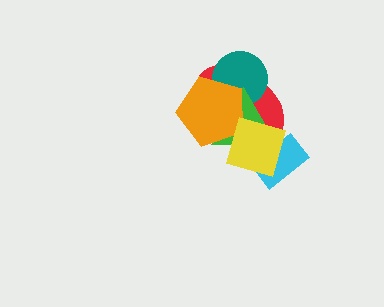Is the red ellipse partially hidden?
Yes, it is partially covered by another shape.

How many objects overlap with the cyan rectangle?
2 objects overlap with the cyan rectangle.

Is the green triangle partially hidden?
Yes, it is partially covered by another shape.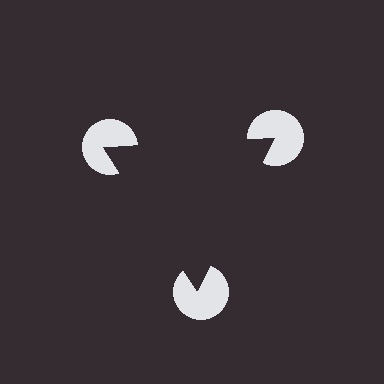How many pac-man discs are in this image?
There are 3 — one at each vertex of the illusory triangle.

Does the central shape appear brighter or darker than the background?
It typically appears slightly darker than the background, even though no actual brightness change is drawn.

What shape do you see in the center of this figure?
An illusory triangle — its edges are inferred from the aligned wedge cuts in the pac-man discs, not physically drawn.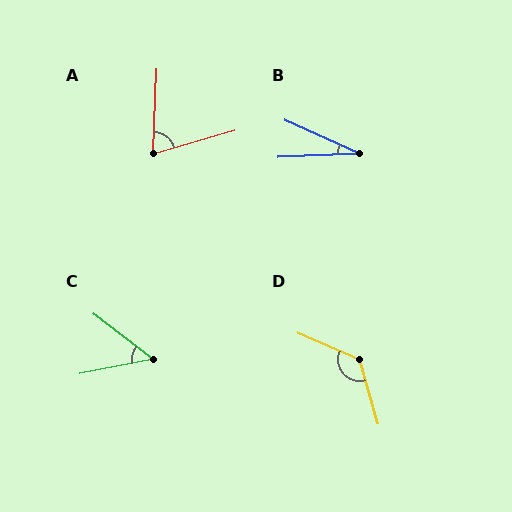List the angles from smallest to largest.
B (26°), C (48°), A (72°), D (130°).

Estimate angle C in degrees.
Approximately 48 degrees.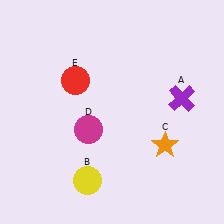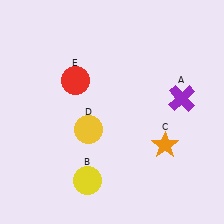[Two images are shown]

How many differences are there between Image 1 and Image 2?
There is 1 difference between the two images.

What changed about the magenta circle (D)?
In Image 1, D is magenta. In Image 2, it changed to yellow.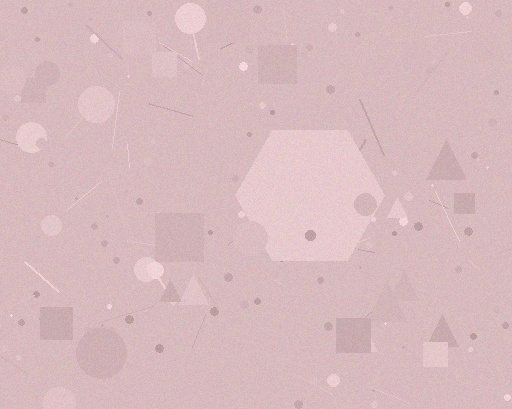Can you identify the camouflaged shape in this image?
The camouflaged shape is a hexagon.